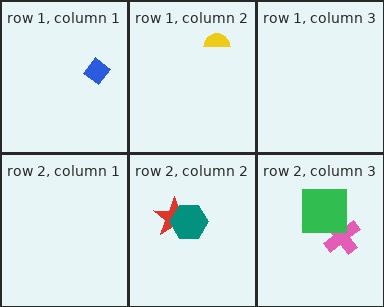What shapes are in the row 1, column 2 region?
The yellow semicircle.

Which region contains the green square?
The row 2, column 3 region.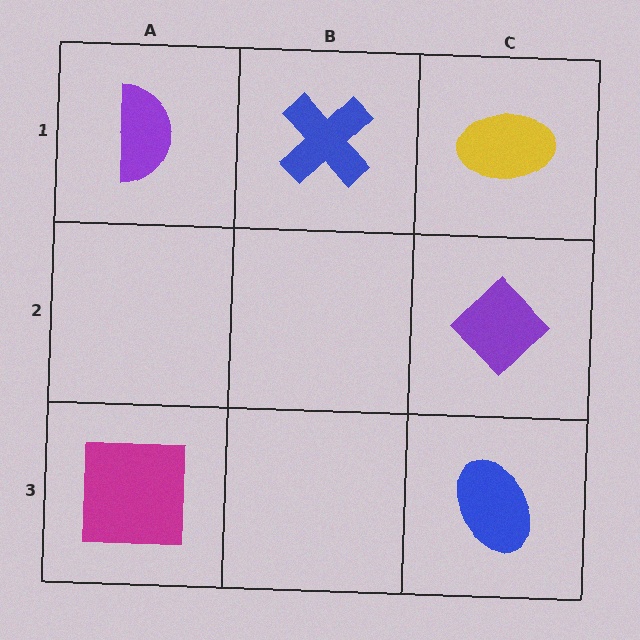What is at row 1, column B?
A blue cross.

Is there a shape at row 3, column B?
No, that cell is empty.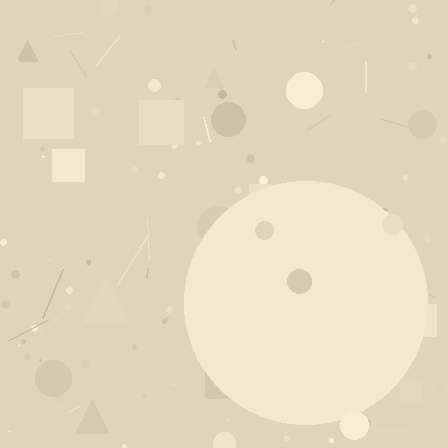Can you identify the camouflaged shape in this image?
The camouflaged shape is a circle.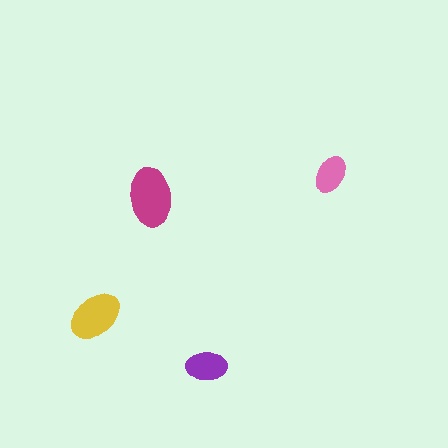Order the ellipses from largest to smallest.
the magenta one, the yellow one, the purple one, the pink one.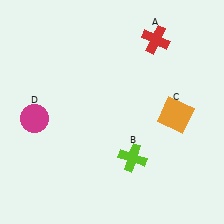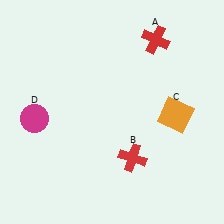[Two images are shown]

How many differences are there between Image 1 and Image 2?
There is 1 difference between the two images.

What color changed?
The cross (B) changed from lime in Image 1 to red in Image 2.